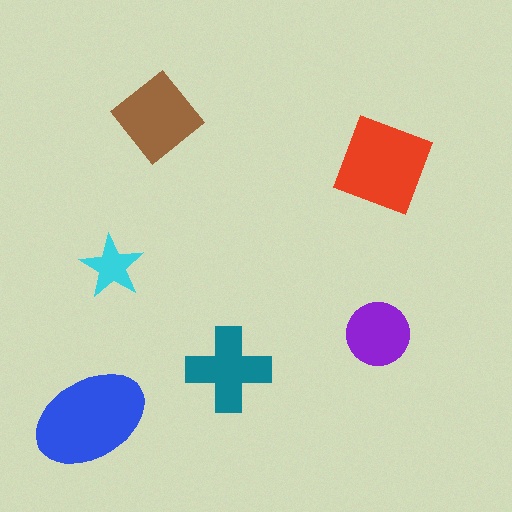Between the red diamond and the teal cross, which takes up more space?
The red diamond.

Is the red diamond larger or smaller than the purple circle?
Larger.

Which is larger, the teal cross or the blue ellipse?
The blue ellipse.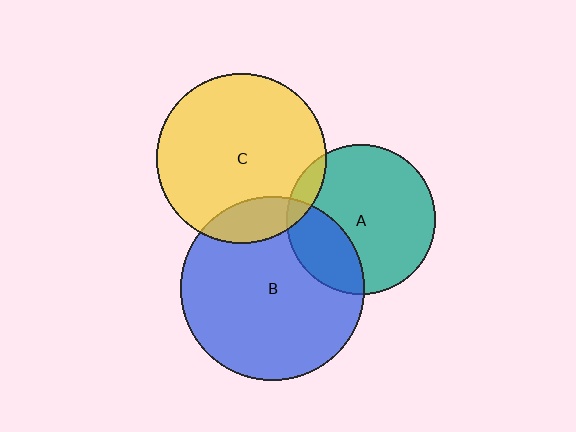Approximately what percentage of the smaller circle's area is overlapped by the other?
Approximately 10%.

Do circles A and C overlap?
Yes.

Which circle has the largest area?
Circle B (blue).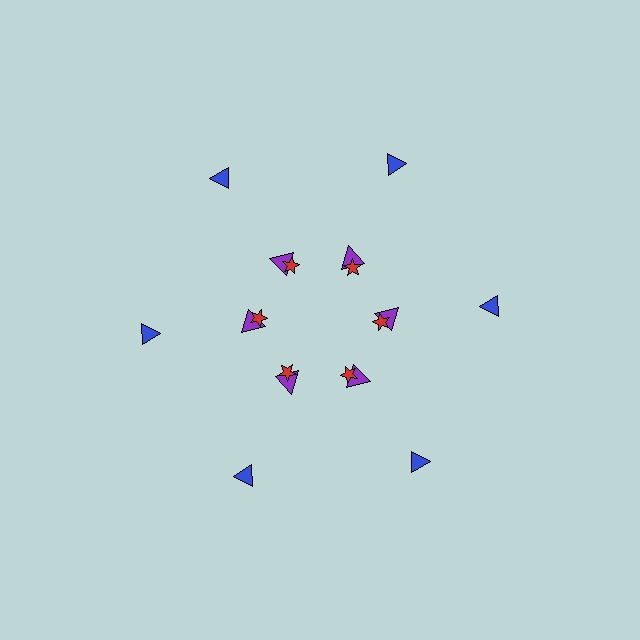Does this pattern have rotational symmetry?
Yes, this pattern has 6-fold rotational symmetry. It looks the same after rotating 60 degrees around the center.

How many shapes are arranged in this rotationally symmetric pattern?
There are 18 shapes, arranged in 6 groups of 3.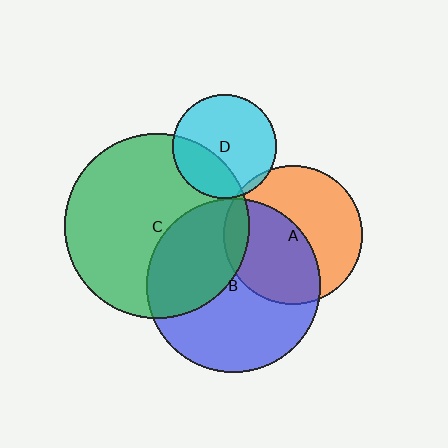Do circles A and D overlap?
Yes.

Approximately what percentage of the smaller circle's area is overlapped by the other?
Approximately 5%.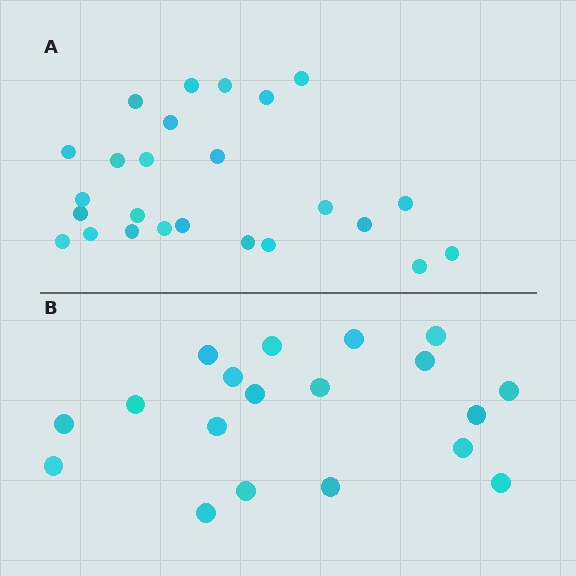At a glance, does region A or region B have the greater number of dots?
Region A (the top region) has more dots.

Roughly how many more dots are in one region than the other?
Region A has about 6 more dots than region B.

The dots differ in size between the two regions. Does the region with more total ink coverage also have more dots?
No. Region B has more total ink coverage because its dots are larger, but region A actually contains more individual dots. Total area can be misleading — the number of items is what matters here.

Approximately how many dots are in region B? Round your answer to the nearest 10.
About 20 dots. (The exact count is 19, which rounds to 20.)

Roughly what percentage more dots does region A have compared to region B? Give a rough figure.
About 30% more.